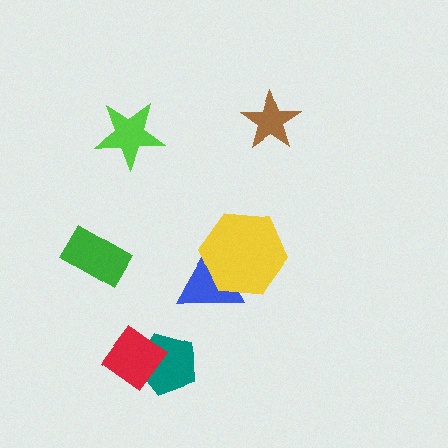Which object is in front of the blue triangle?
The yellow hexagon is in front of the blue triangle.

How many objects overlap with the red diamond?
1 object overlaps with the red diamond.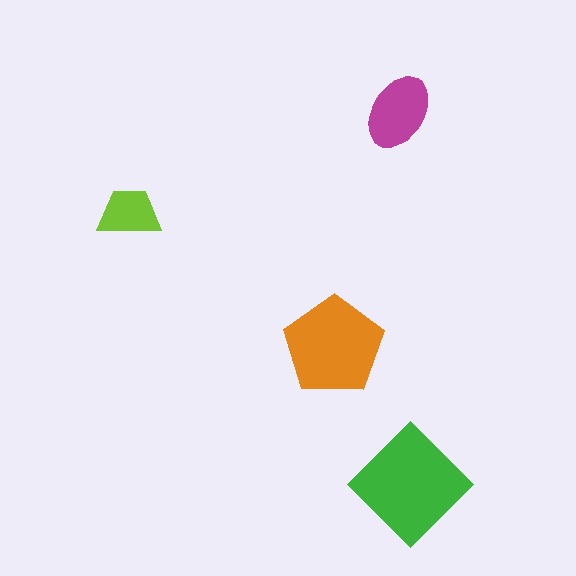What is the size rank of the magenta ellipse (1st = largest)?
3rd.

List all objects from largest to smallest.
The green diamond, the orange pentagon, the magenta ellipse, the lime trapezoid.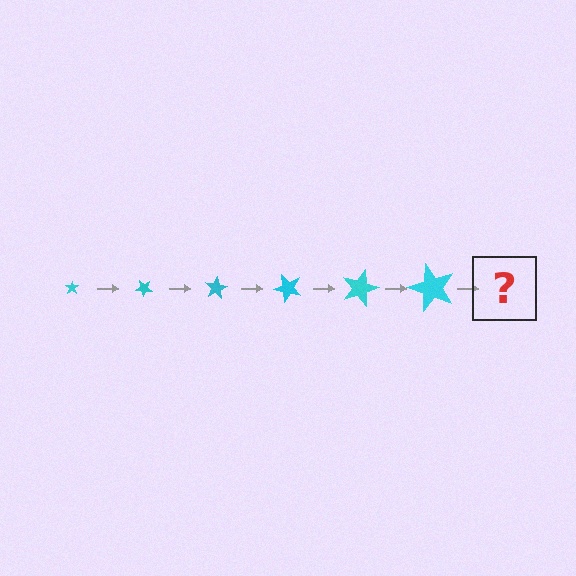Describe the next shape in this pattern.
It should be a star, larger than the previous one and rotated 240 degrees from the start.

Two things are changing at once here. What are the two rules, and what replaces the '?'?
The two rules are that the star grows larger each step and it rotates 40 degrees each step. The '?' should be a star, larger than the previous one and rotated 240 degrees from the start.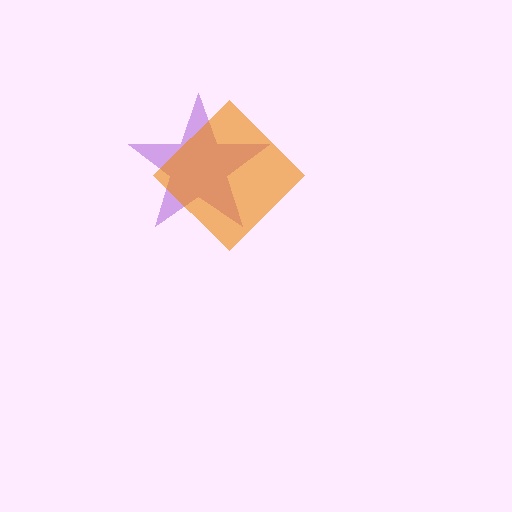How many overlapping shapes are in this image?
There are 2 overlapping shapes in the image.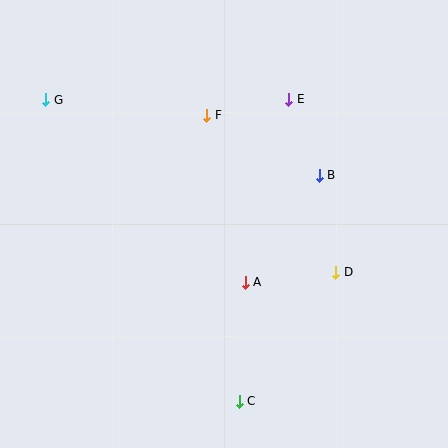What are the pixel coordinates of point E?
Point E is at (289, 99).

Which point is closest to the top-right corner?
Point E is closest to the top-right corner.